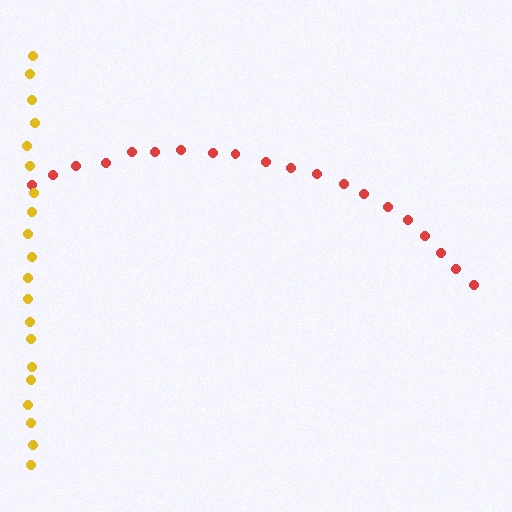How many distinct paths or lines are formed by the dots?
There are 2 distinct paths.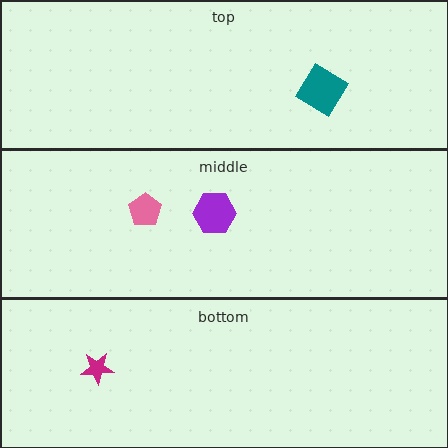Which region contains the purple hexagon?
The middle region.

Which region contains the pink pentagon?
The middle region.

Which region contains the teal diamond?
The top region.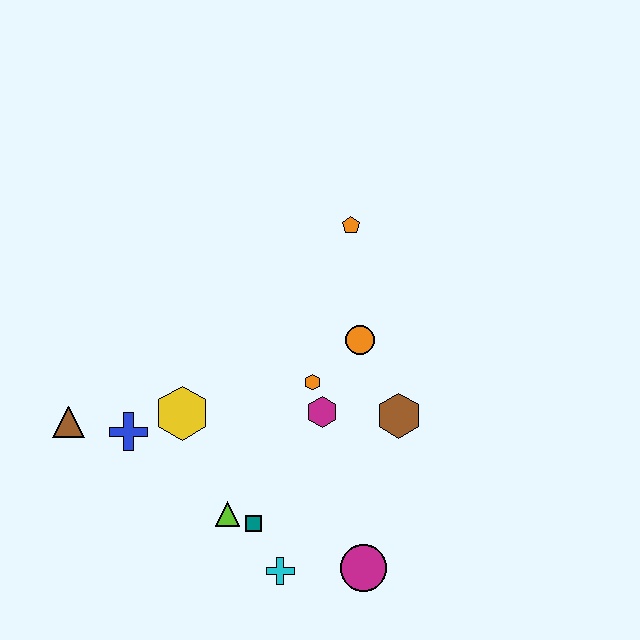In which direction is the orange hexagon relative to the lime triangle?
The orange hexagon is above the lime triangle.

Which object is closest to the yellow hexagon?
The blue cross is closest to the yellow hexagon.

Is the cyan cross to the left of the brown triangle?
No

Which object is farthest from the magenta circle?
The orange pentagon is farthest from the magenta circle.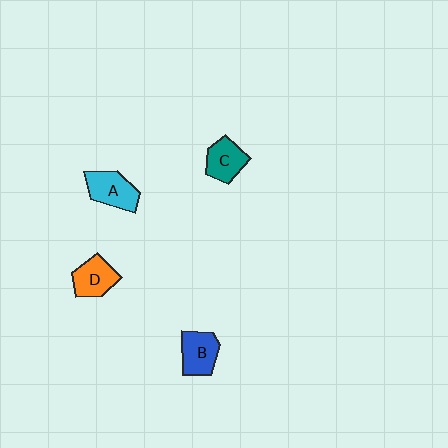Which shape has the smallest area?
Shape C (teal).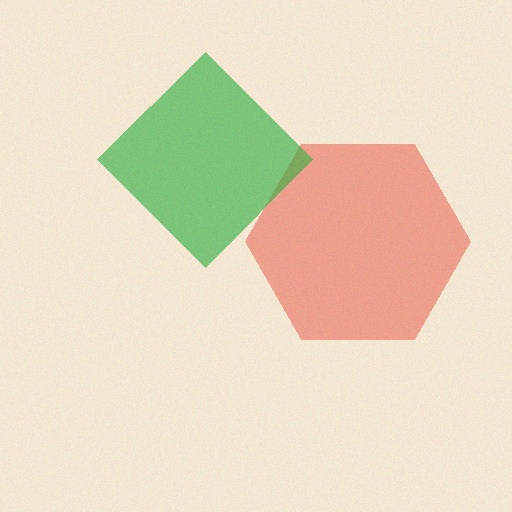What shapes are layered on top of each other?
The layered shapes are: a red hexagon, a green diamond.